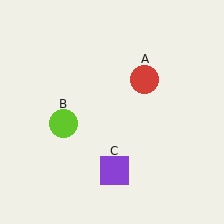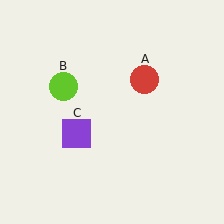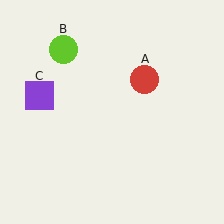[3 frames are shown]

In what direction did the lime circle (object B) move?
The lime circle (object B) moved up.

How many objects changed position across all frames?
2 objects changed position: lime circle (object B), purple square (object C).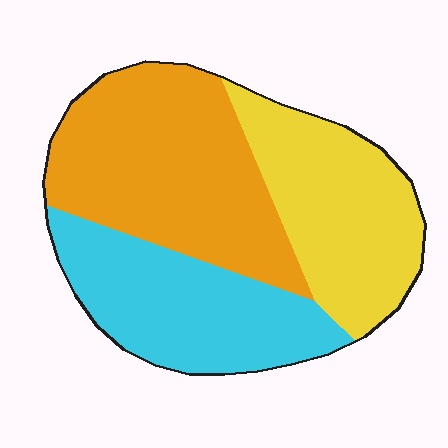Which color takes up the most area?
Orange, at roughly 40%.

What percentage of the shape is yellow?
Yellow covers 30% of the shape.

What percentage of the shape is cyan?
Cyan takes up between a quarter and a half of the shape.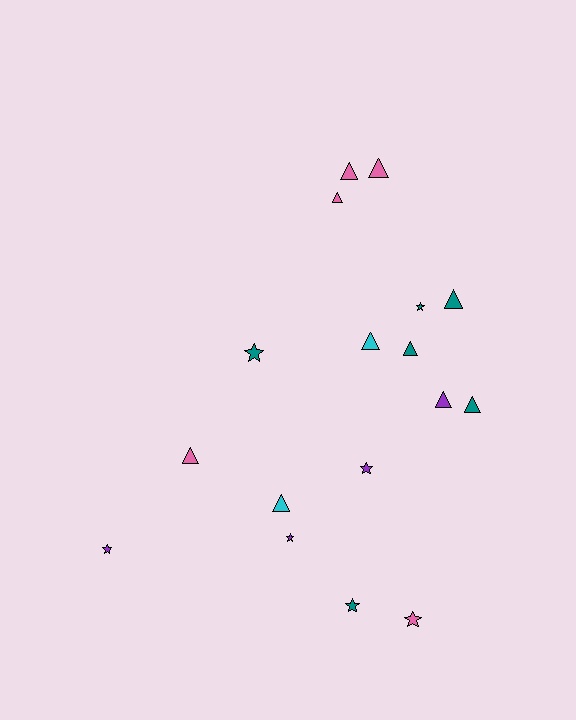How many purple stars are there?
There are 3 purple stars.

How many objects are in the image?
There are 17 objects.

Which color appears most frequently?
Teal, with 6 objects.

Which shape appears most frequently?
Triangle, with 10 objects.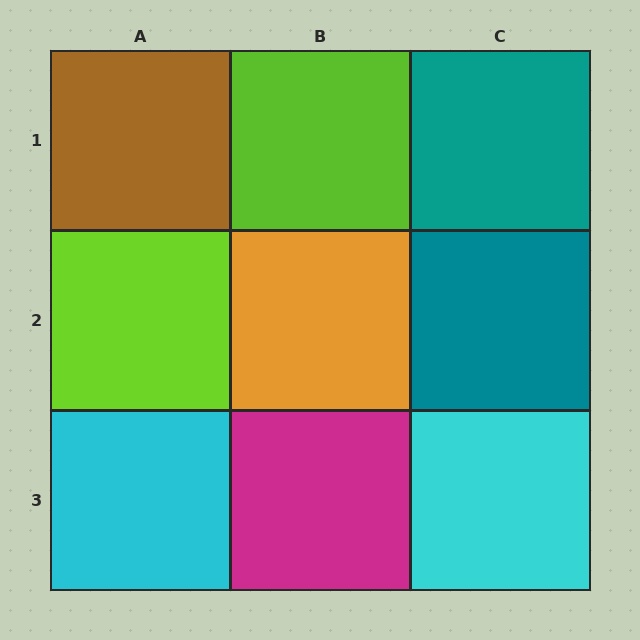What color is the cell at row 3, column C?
Cyan.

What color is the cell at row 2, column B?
Orange.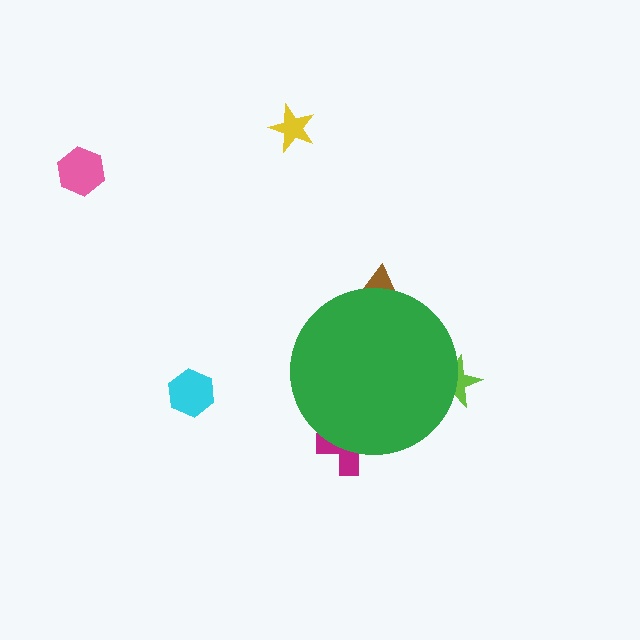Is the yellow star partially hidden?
No, the yellow star is fully visible.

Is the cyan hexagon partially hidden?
No, the cyan hexagon is fully visible.